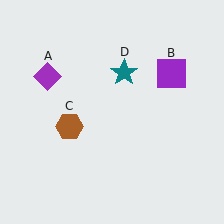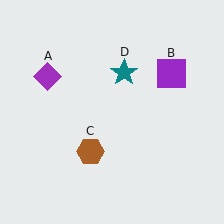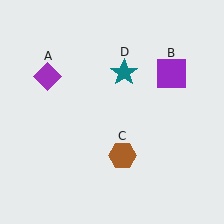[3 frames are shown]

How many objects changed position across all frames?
1 object changed position: brown hexagon (object C).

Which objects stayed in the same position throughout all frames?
Purple diamond (object A) and purple square (object B) and teal star (object D) remained stationary.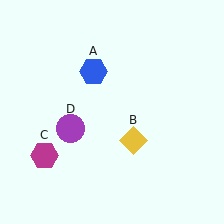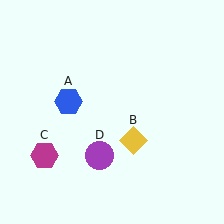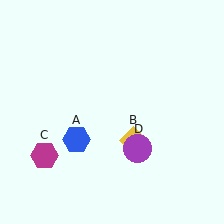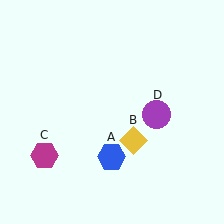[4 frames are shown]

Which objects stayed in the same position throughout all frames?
Yellow diamond (object B) and magenta hexagon (object C) remained stationary.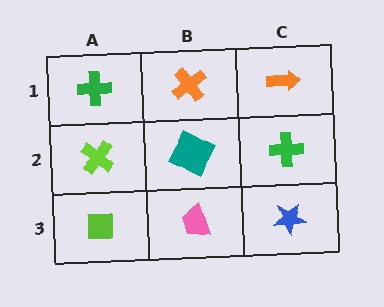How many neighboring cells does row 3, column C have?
2.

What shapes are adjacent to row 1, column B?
A teal square (row 2, column B), a green cross (row 1, column A), an orange arrow (row 1, column C).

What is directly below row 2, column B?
A pink trapezoid.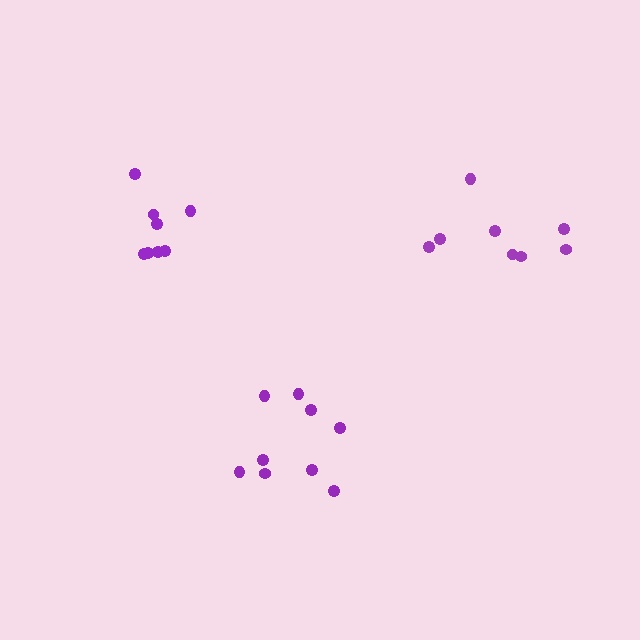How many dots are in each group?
Group 1: 8 dots, Group 2: 8 dots, Group 3: 9 dots (25 total).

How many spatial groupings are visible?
There are 3 spatial groupings.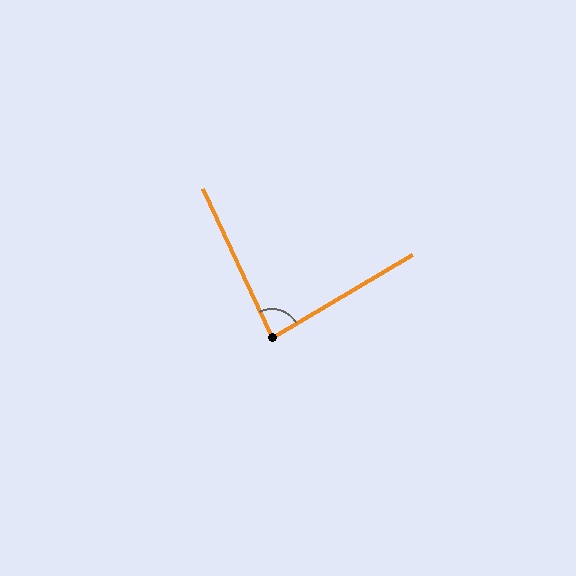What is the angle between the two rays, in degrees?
Approximately 85 degrees.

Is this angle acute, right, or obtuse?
It is acute.